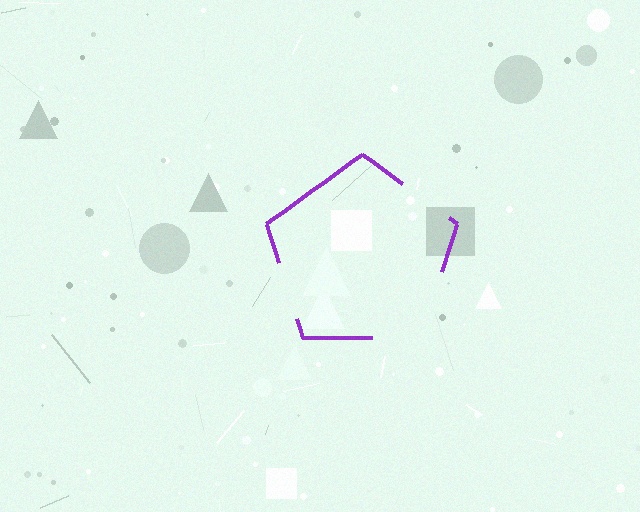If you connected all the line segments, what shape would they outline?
They would outline a pentagon.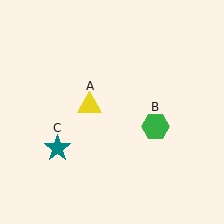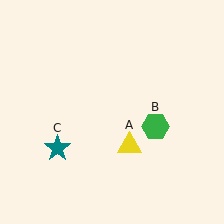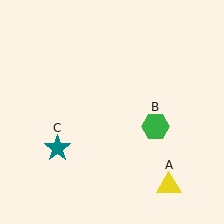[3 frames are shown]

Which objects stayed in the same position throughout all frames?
Green hexagon (object B) and teal star (object C) remained stationary.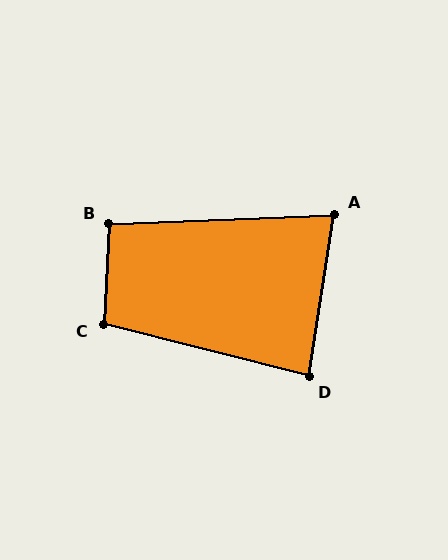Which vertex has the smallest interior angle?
A, at approximately 79 degrees.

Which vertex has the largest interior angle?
C, at approximately 101 degrees.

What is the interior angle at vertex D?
Approximately 85 degrees (acute).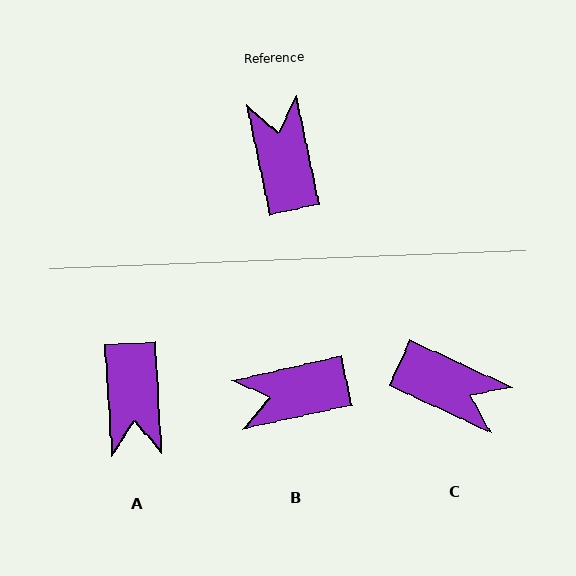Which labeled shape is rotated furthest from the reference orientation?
A, about 172 degrees away.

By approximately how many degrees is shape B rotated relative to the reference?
Approximately 91 degrees counter-clockwise.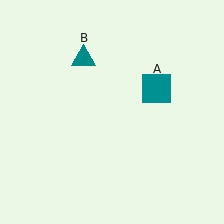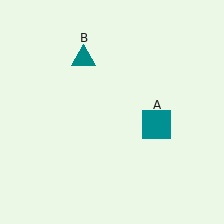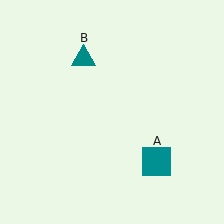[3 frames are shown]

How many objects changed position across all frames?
1 object changed position: teal square (object A).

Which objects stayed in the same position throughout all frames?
Teal triangle (object B) remained stationary.